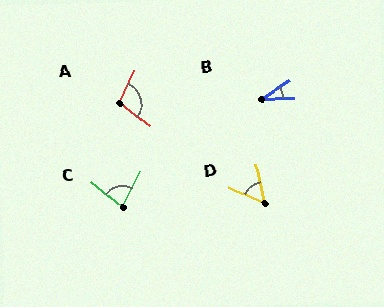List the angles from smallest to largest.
B (33°), D (54°), C (77°), A (103°).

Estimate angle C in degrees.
Approximately 77 degrees.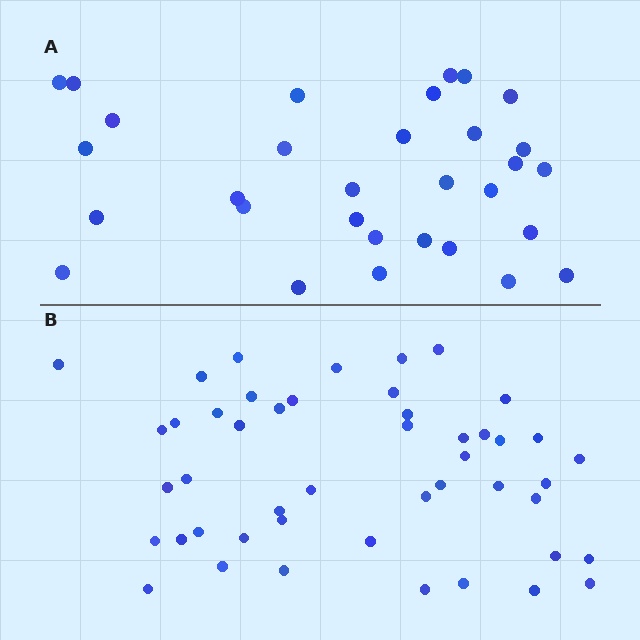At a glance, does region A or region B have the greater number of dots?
Region B (the bottom region) has more dots.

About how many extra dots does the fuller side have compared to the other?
Region B has approximately 15 more dots than region A.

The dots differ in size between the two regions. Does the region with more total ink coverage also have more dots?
No. Region A has more total ink coverage because its dots are larger, but region B actually contains more individual dots. Total area can be misleading — the number of items is what matters here.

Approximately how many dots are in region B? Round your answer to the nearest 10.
About 50 dots. (The exact count is 47, which rounds to 50.)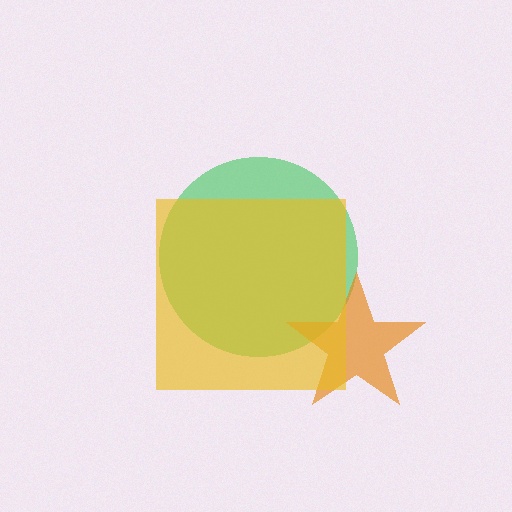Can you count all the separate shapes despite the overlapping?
Yes, there are 3 separate shapes.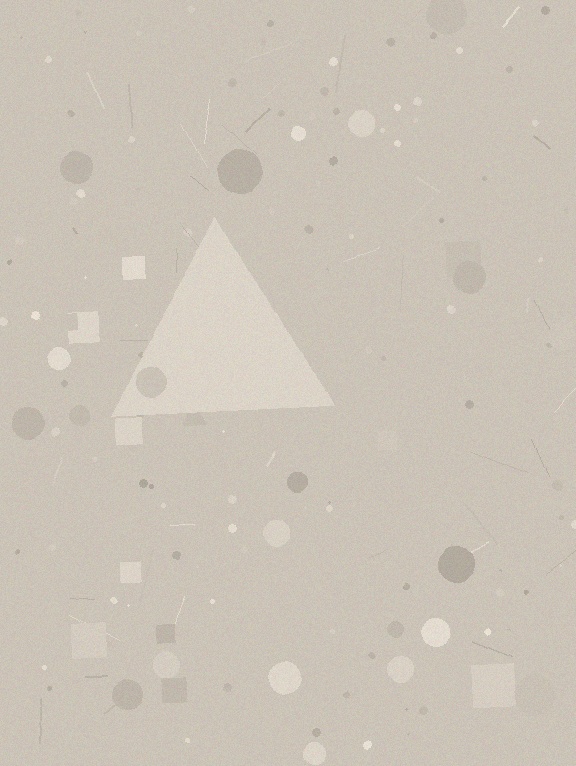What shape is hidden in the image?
A triangle is hidden in the image.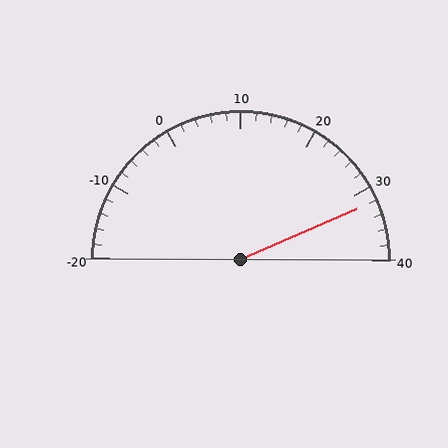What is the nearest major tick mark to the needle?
The nearest major tick mark is 30.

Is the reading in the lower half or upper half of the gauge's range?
The reading is in the upper half of the range (-20 to 40).